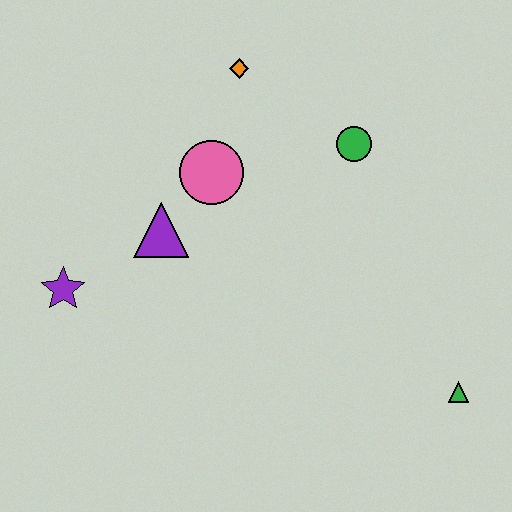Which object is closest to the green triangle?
The green circle is closest to the green triangle.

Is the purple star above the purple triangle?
No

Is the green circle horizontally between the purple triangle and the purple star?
No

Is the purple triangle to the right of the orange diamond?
No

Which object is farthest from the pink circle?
The green triangle is farthest from the pink circle.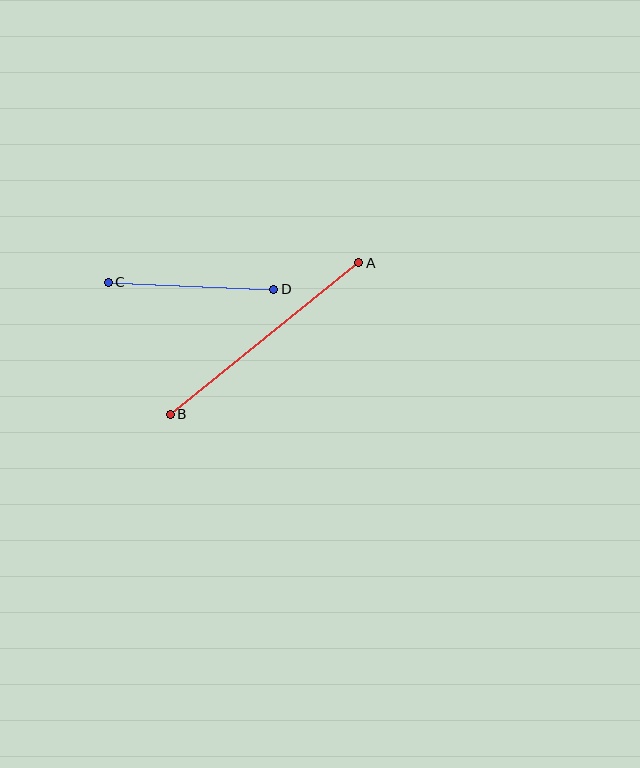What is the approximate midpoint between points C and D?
The midpoint is at approximately (191, 286) pixels.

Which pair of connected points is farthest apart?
Points A and B are farthest apart.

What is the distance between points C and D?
The distance is approximately 166 pixels.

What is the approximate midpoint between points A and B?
The midpoint is at approximately (264, 338) pixels.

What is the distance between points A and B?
The distance is approximately 242 pixels.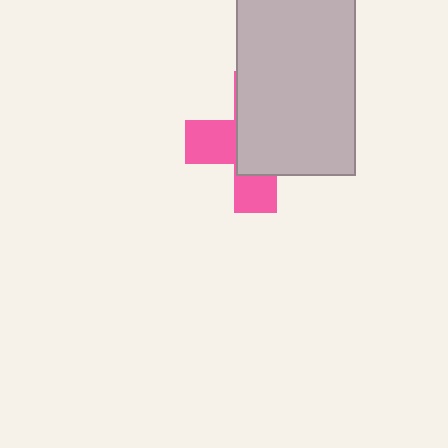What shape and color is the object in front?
The object in front is a light gray rectangle.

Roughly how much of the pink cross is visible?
A small part of it is visible (roughly 38%).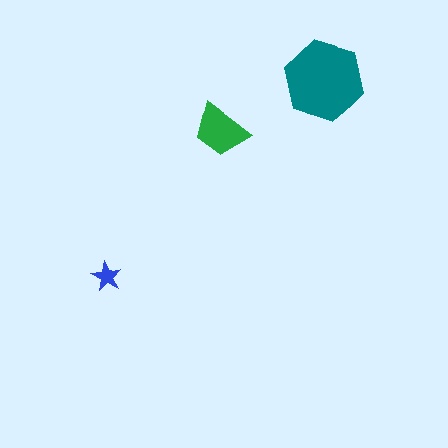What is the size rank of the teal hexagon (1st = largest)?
1st.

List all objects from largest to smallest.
The teal hexagon, the green trapezoid, the blue star.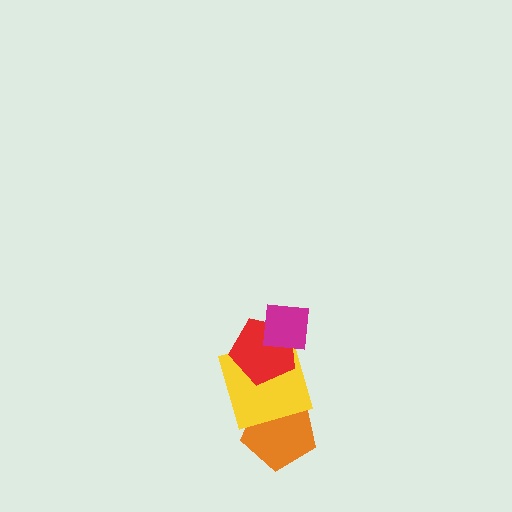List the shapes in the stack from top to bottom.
From top to bottom: the magenta square, the red pentagon, the yellow square, the orange pentagon.